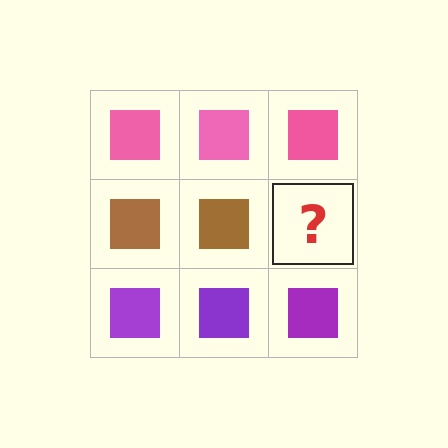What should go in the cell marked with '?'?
The missing cell should contain a brown square.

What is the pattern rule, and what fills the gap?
The rule is that each row has a consistent color. The gap should be filled with a brown square.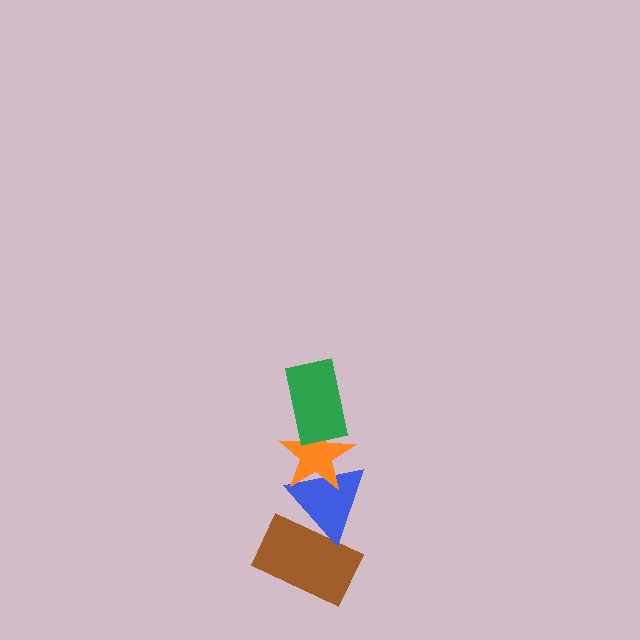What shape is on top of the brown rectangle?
The blue triangle is on top of the brown rectangle.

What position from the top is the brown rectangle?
The brown rectangle is 4th from the top.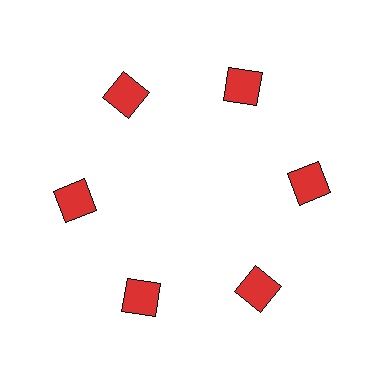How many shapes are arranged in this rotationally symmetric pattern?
There are 6 shapes, arranged in 6 groups of 1.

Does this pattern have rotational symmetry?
Yes, this pattern has 6-fold rotational symmetry. It looks the same after rotating 60 degrees around the center.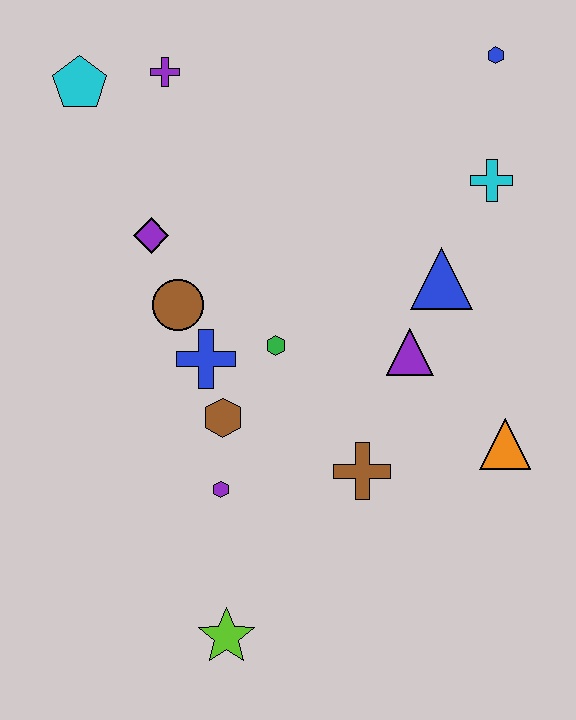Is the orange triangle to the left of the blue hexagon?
No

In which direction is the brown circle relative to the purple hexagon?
The brown circle is above the purple hexagon.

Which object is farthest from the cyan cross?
The lime star is farthest from the cyan cross.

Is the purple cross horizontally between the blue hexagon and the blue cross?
No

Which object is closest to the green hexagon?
The blue cross is closest to the green hexagon.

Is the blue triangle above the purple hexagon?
Yes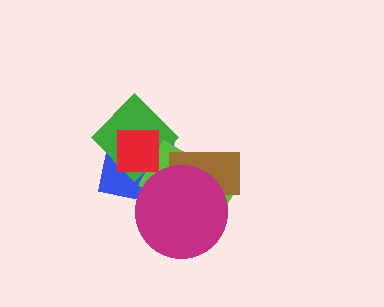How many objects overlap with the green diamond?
3 objects overlap with the green diamond.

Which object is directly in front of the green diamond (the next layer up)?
The lime rectangle is directly in front of the green diamond.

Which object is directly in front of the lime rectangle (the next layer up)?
The brown rectangle is directly in front of the lime rectangle.